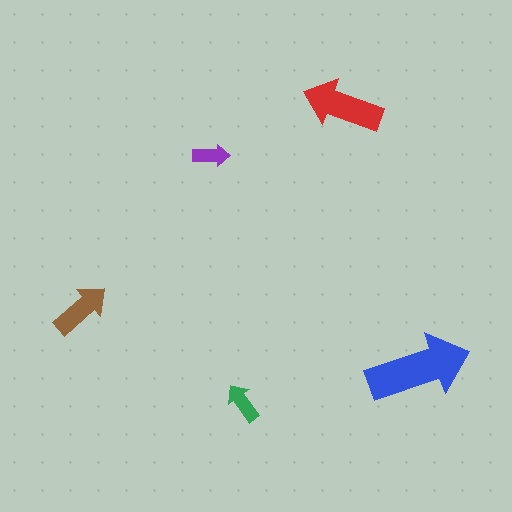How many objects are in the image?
There are 5 objects in the image.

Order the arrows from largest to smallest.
the blue one, the red one, the brown one, the green one, the purple one.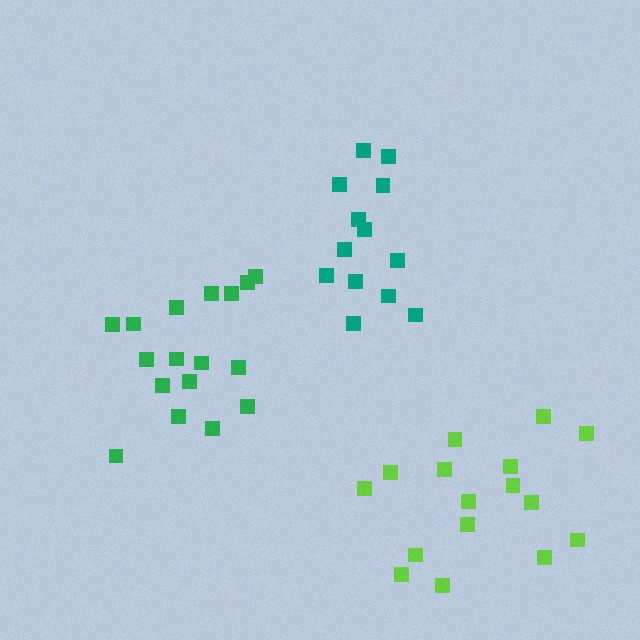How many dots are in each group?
Group 1: 13 dots, Group 2: 17 dots, Group 3: 16 dots (46 total).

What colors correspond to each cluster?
The clusters are colored: teal, green, lime.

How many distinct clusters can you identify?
There are 3 distinct clusters.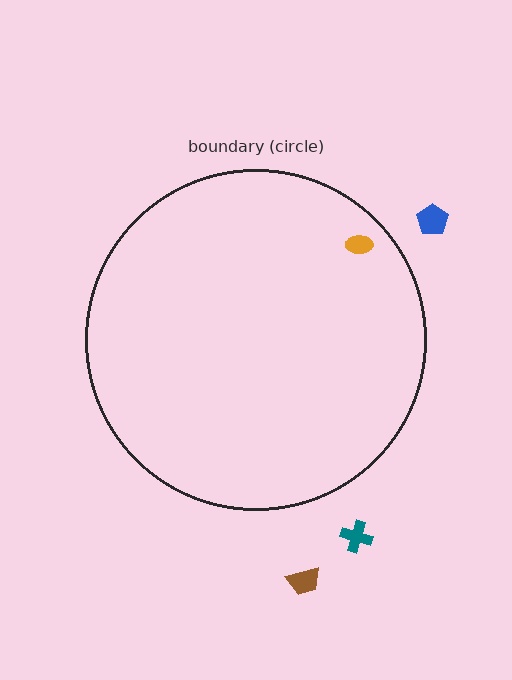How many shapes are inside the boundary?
1 inside, 3 outside.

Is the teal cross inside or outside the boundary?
Outside.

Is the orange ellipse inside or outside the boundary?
Inside.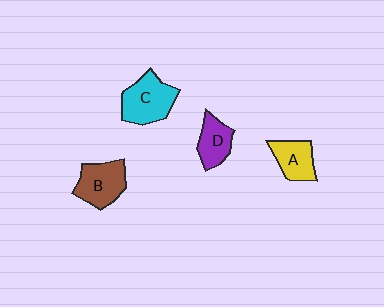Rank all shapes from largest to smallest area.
From largest to smallest: C (cyan), B (brown), A (yellow), D (purple).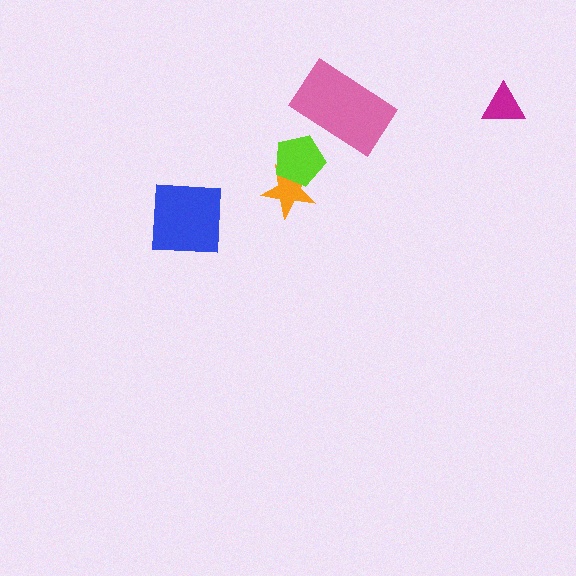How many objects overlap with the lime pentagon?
1 object overlaps with the lime pentagon.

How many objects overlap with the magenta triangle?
0 objects overlap with the magenta triangle.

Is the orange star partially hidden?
Yes, it is partially covered by another shape.